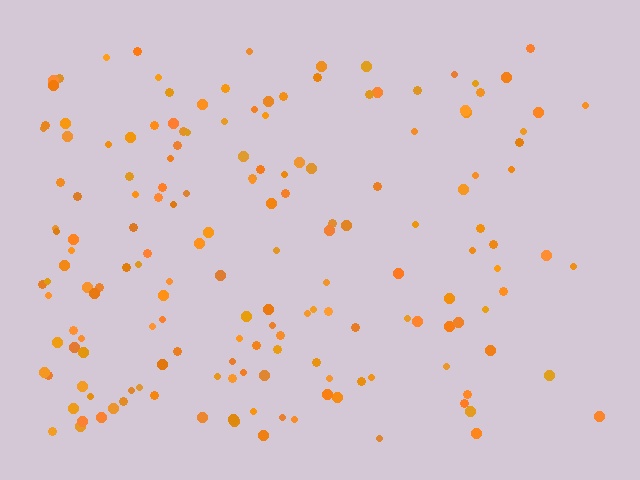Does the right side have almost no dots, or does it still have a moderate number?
Still a moderate number, just noticeably fewer than the left.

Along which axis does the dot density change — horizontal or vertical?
Horizontal.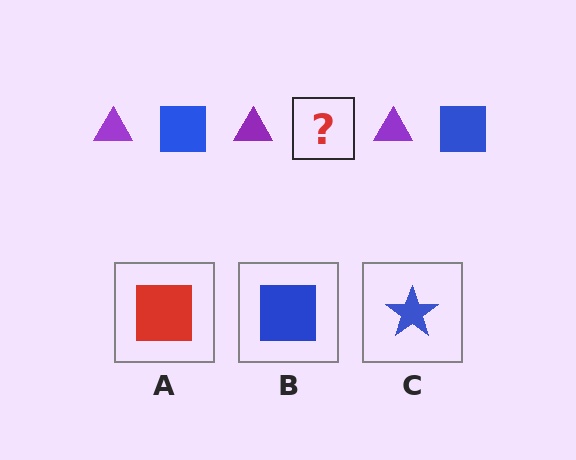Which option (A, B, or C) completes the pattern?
B.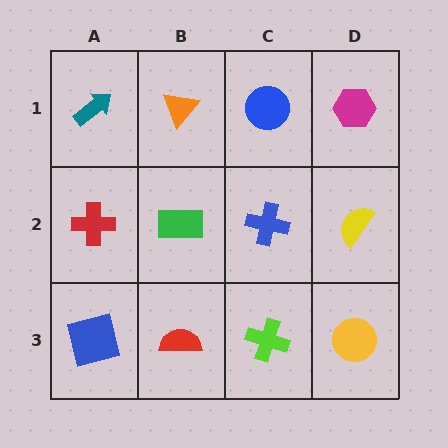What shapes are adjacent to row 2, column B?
An orange triangle (row 1, column B), a red semicircle (row 3, column B), a red cross (row 2, column A), a blue cross (row 2, column C).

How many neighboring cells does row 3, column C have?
3.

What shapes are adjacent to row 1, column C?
A blue cross (row 2, column C), an orange triangle (row 1, column B), a magenta hexagon (row 1, column D).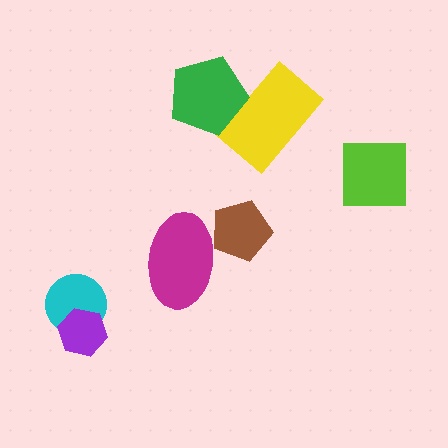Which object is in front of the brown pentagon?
The magenta ellipse is in front of the brown pentagon.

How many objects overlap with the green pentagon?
1 object overlaps with the green pentagon.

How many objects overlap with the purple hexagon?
1 object overlaps with the purple hexagon.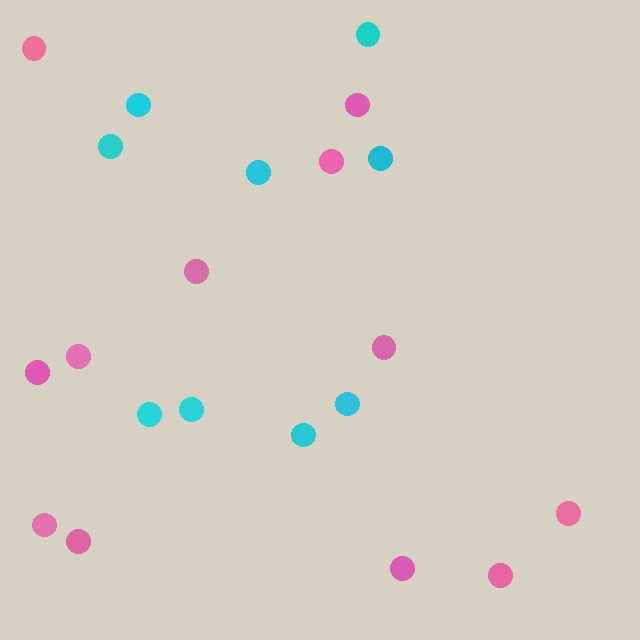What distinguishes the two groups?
There are 2 groups: one group of cyan circles (9) and one group of pink circles (12).